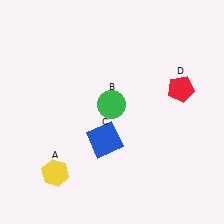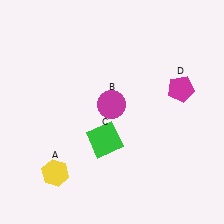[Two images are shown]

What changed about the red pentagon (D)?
In Image 1, D is red. In Image 2, it changed to magenta.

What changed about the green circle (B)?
In Image 1, B is green. In Image 2, it changed to magenta.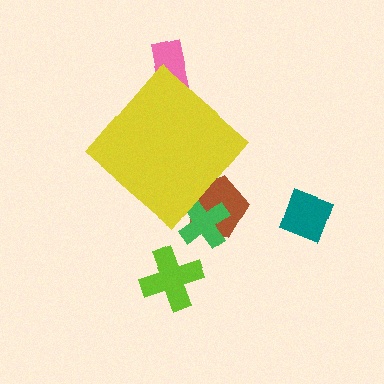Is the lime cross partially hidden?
No, the lime cross is fully visible.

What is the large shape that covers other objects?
A yellow diamond.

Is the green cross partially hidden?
Yes, the green cross is partially hidden behind the yellow diamond.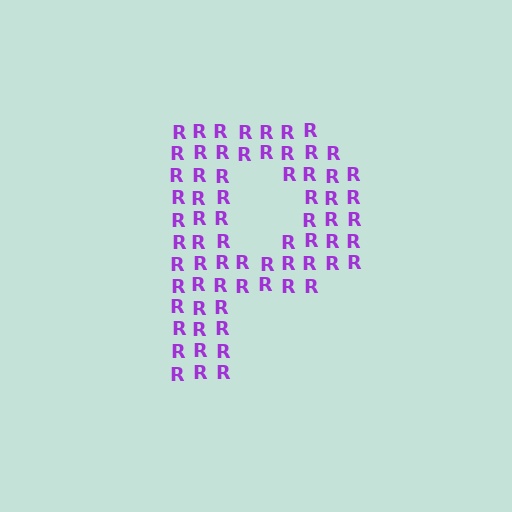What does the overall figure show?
The overall figure shows the letter P.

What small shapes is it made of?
It is made of small letter R's.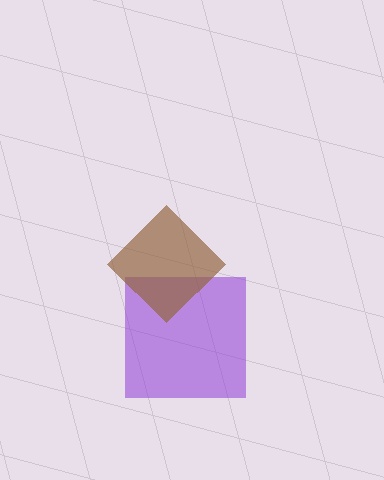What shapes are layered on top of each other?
The layered shapes are: a purple square, a brown diamond.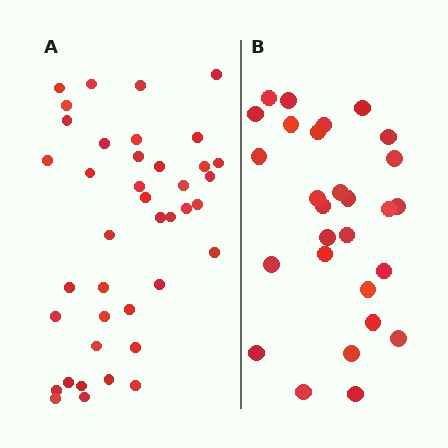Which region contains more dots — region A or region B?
Region A (the left region) has more dots.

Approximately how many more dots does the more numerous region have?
Region A has roughly 12 or so more dots than region B.